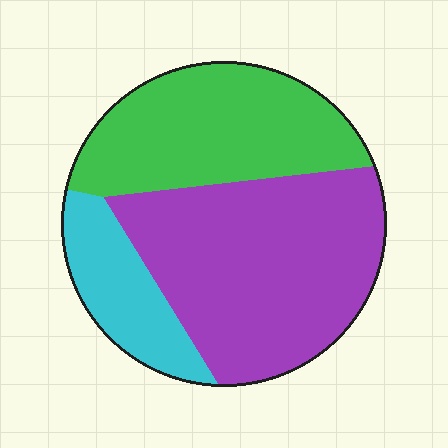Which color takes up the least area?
Cyan, at roughly 15%.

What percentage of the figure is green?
Green takes up about one third (1/3) of the figure.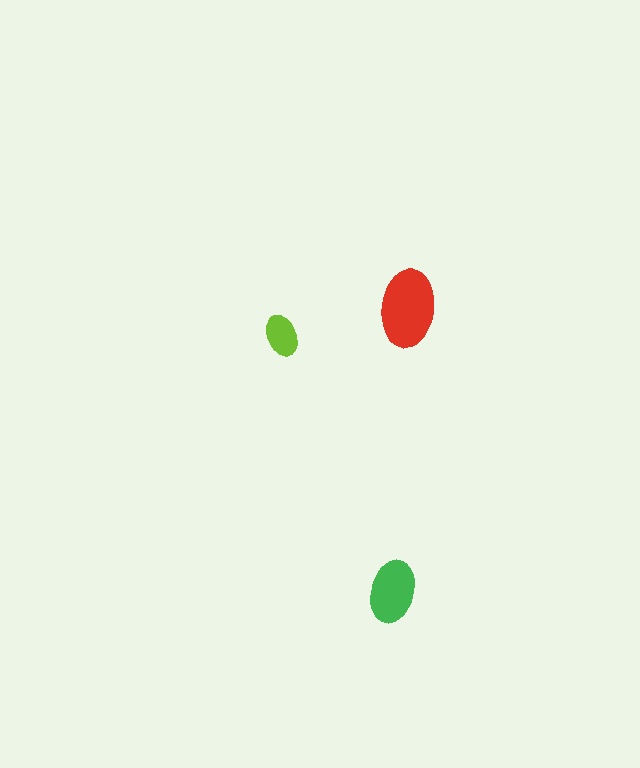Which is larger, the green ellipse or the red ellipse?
The red one.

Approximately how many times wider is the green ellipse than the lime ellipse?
About 1.5 times wider.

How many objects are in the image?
There are 3 objects in the image.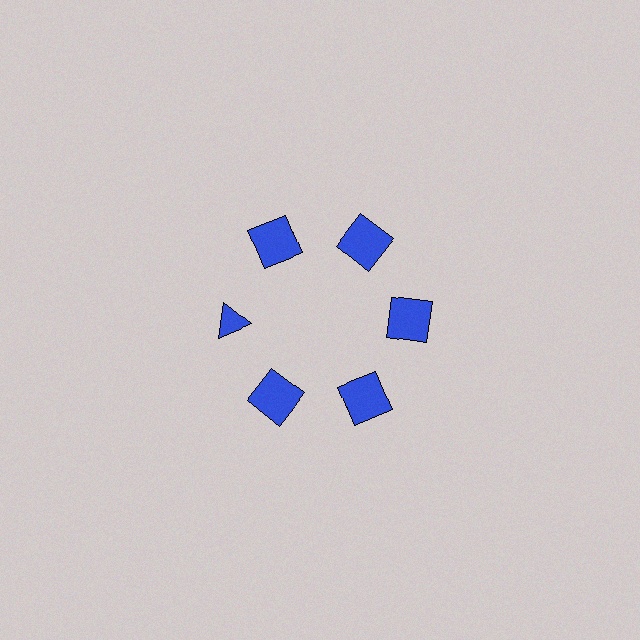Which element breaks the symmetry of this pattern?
The blue triangle at roughly the 9 o'clock position breaks the symmetry. All other shapes are blue squares.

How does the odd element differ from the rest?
It has a different shape: triangle instead of square.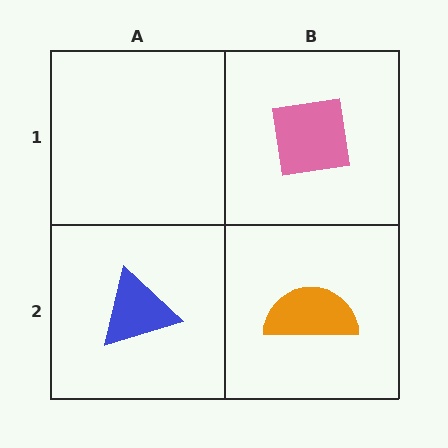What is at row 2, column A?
A blue triangle.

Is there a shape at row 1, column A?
No, that cell is empty.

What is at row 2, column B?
An orange semicircle.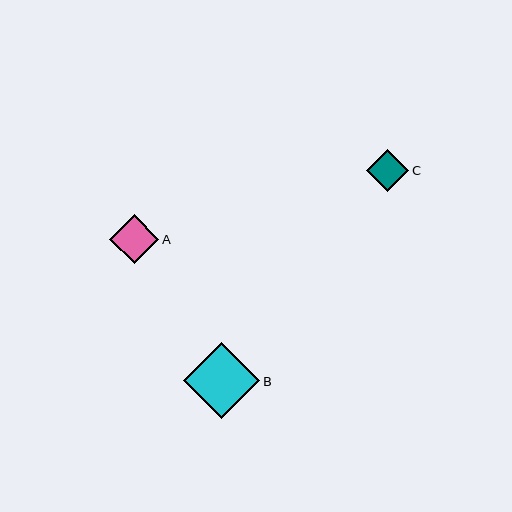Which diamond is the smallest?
Diamond C is the smallest with a size of approximately 42 pixels.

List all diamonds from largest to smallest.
From largest to smallest: B, A, C.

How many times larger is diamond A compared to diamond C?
Diamond A is approximately 1.2 times the size of diamond C.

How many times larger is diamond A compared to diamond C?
Diamond A is approximately 1.2 times the size of diamond C.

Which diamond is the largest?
Diamond B is the largest with a size of approximately 76 pixels.